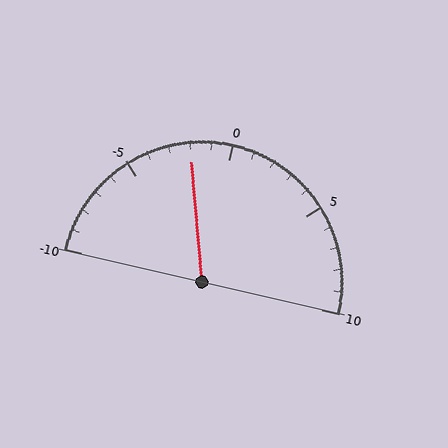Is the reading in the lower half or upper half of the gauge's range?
The reading is in the lower half of the range (-10 to 10).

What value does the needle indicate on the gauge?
The needle indicates approximately -2.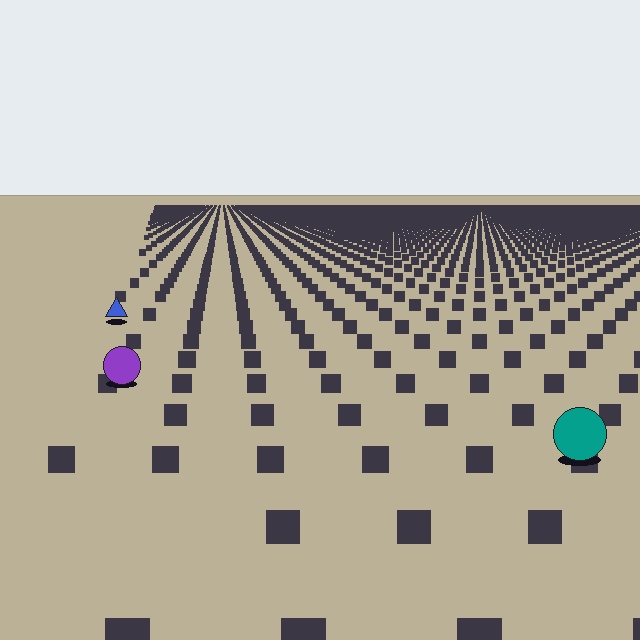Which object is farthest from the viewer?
The blue triangle is farthest from the viewer. It appears smaller and the ground texture around it is denser.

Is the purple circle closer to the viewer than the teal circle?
No. The teal circle is closer — you can tell from the texture gradient: the ground texture is coarser near it.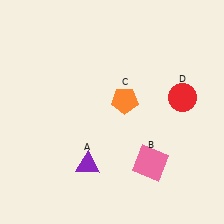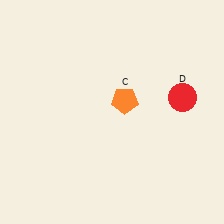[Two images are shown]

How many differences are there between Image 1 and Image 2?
There are 2 differences between the two images.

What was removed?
The pink square (B), the purple triangle (A) were removed in Image 2.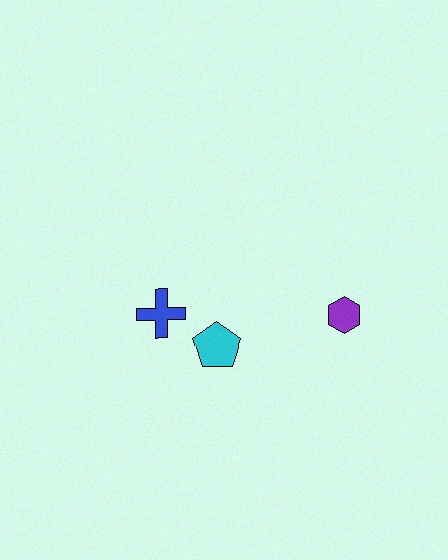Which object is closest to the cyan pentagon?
The blue cross is closest to the cyan pentagon.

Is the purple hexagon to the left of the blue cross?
No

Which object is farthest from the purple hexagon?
The blue cross is farthest from the purple hexagon.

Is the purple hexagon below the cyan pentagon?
No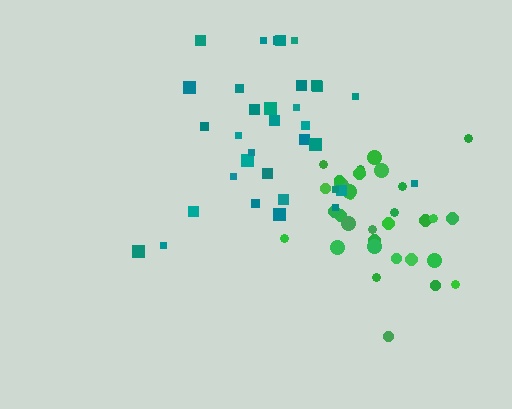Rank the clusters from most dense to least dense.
green, teal.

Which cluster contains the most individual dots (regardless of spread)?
Teal (34).